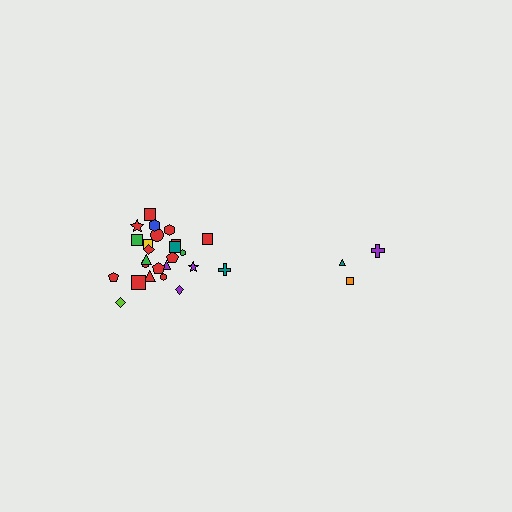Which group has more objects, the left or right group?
The left group.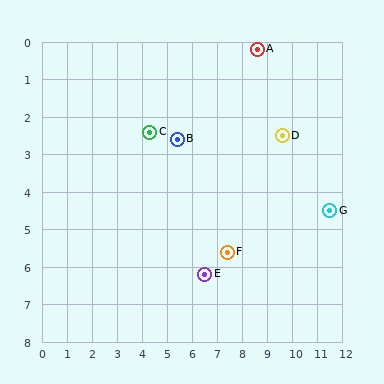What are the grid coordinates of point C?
Point C is at approximately (4.3, 2.4).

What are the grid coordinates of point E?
Point E is at approximately (6.5, 6.2).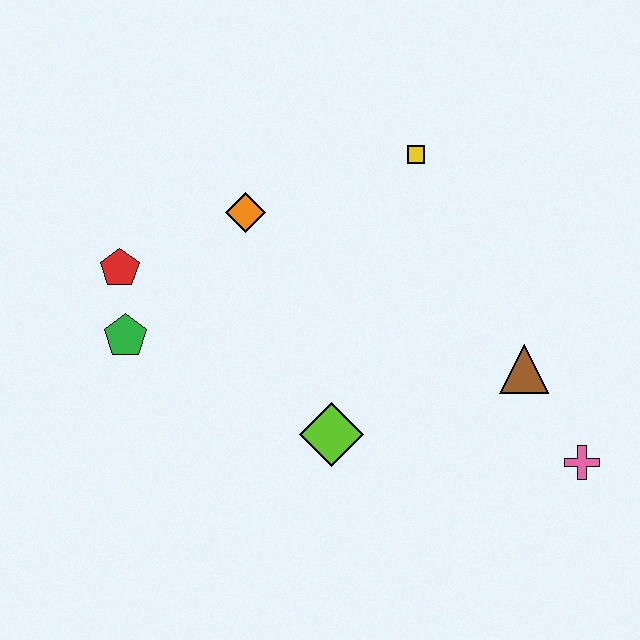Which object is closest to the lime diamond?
The brown triangle is closest to the lime diamond.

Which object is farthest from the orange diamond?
The pink cross is farthest from the orange diamond.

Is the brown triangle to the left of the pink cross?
Yes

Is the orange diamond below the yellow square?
Yes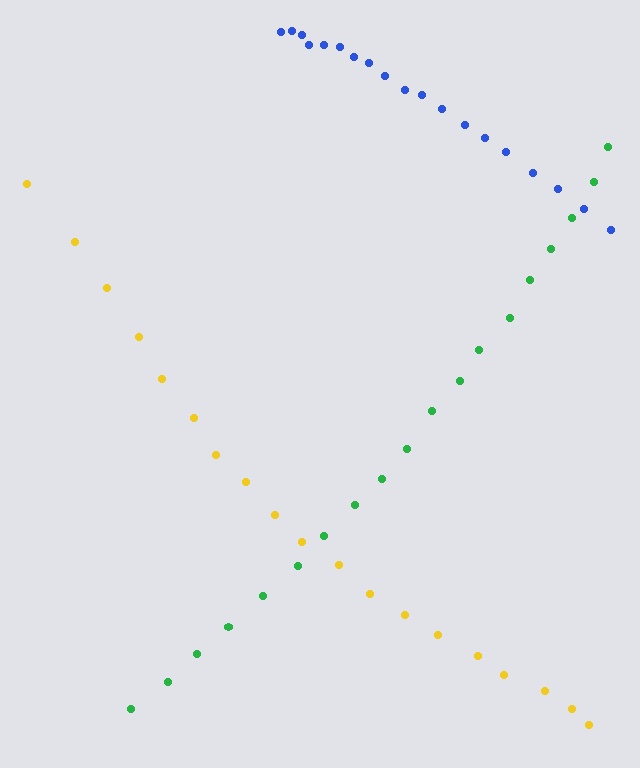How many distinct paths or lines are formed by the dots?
There are 3 distinct paths.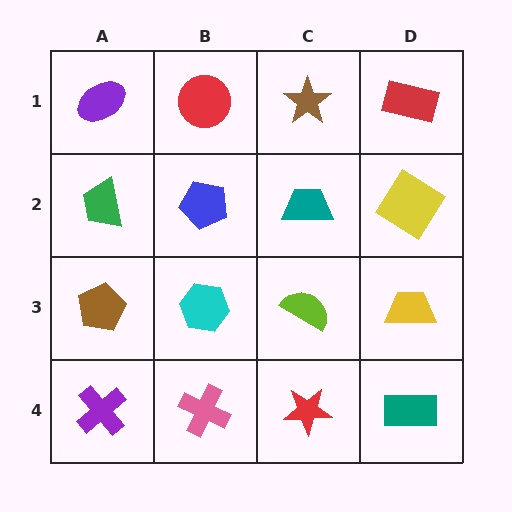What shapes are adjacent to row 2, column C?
A brown star (row 1, column C), a lime semicircle (row 3, column C), a blue pentagon (row 2, column B), a yellow diamond (row 2, column D).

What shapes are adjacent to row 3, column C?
A teal trapezoid (row 2, column C), a red star (row 4, column C), a cyan hexagon (row 3, column B), a yellow trapezoid (row 3, column D).